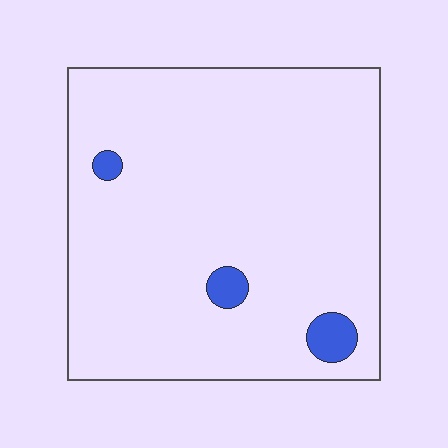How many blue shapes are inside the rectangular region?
3.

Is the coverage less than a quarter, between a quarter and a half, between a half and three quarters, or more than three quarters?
Less than a quarter.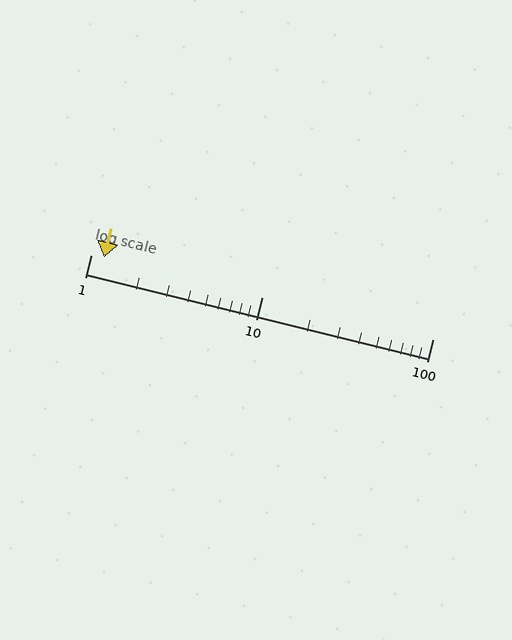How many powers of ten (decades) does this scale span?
The scale spans 2 decades, from 1 to 100.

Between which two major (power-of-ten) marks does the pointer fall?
The pointer is between 1 and 10.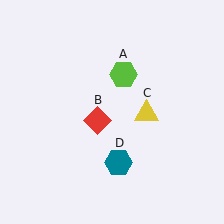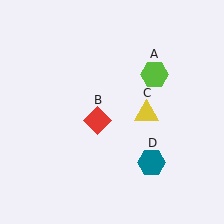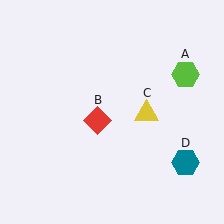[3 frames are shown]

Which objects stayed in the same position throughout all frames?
Red diamond (object B) and yellow triangle (object C) remained stationary.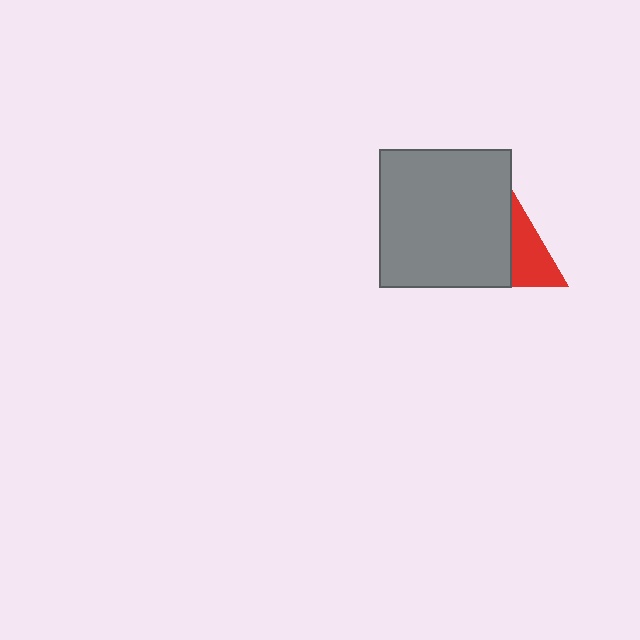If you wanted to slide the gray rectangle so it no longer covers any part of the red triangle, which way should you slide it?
Slide it left — that is the most direct way to separate the two shapes.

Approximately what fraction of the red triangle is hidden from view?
Roughly 51% of the red triangle is hidden behind the gray rectangle.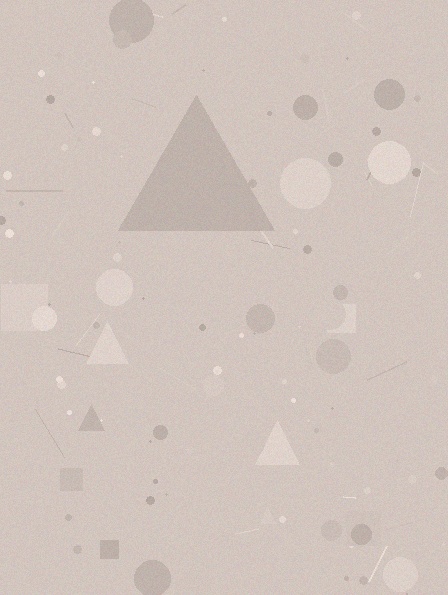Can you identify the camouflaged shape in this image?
The camouflaged shape is a triangle.